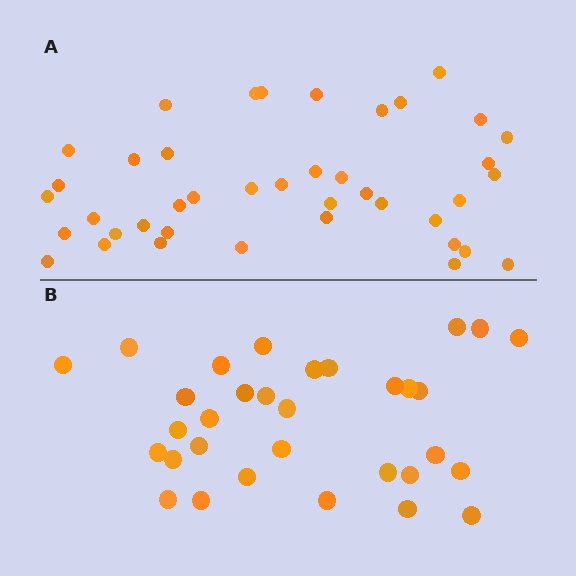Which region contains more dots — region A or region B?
Region A (the top region) has more dots.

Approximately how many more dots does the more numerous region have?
Region A has roughly 8 or so more dots than region B.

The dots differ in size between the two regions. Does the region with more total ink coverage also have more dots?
No. Region B has more total ink coverage because its dots are larger, but region A actually contains more individual dots. Total area can be misleading — the number of items is what matters here.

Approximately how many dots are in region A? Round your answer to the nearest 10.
About 40 dots. (The exact count is 41, which rounds to 40.)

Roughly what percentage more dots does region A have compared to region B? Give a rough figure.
About 30% more.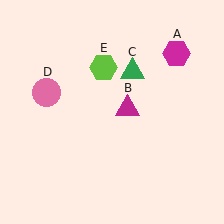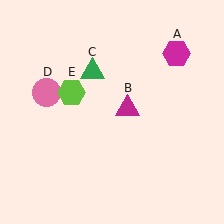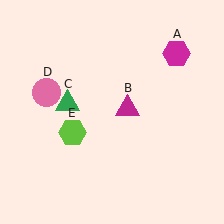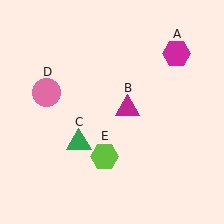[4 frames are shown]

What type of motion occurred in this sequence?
The green triangle (object C), lime hexagon (object E) rotated counterclockwise around the center of the scene.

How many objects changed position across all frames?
2 objects changed position: green triangle (object C), lime hexagon (object E).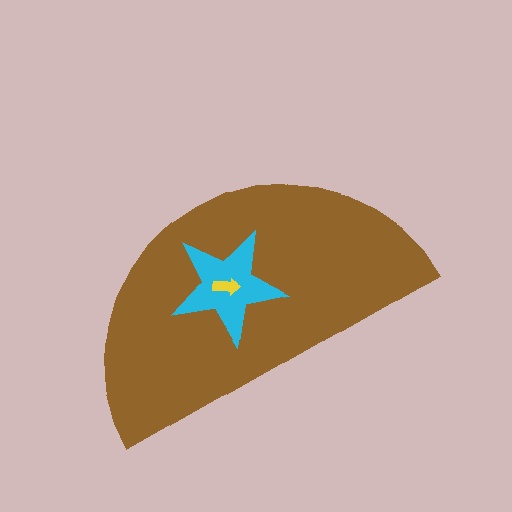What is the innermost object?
The yellow arrow.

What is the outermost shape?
The brown semicircle.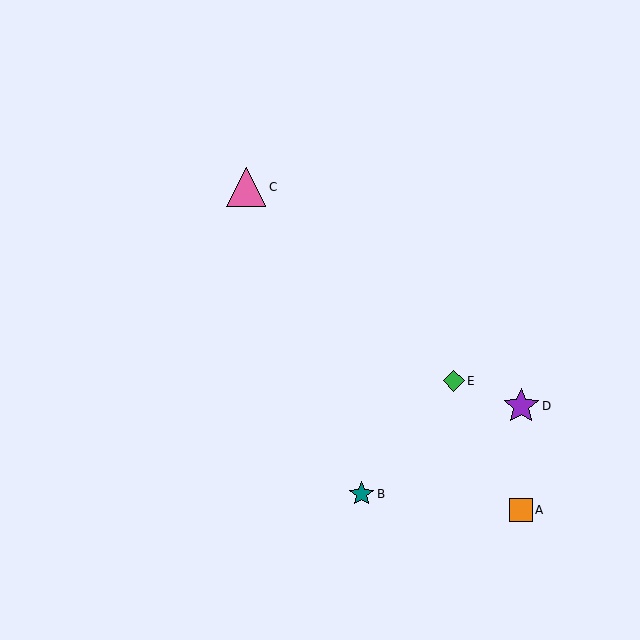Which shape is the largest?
The pink triangle (labeled C) is the largest.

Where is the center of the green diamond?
The center of the green diamond is at (454, 381).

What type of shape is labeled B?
Shape B is a teal star.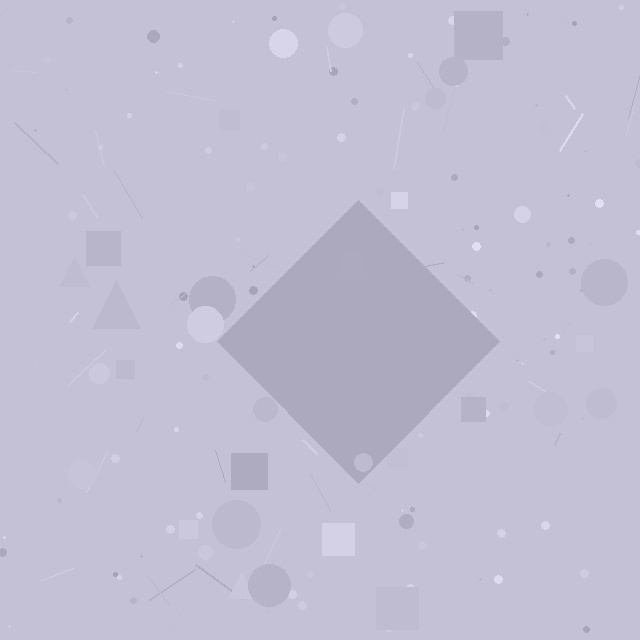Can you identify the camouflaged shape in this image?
The camouflaged shape is a diamond.